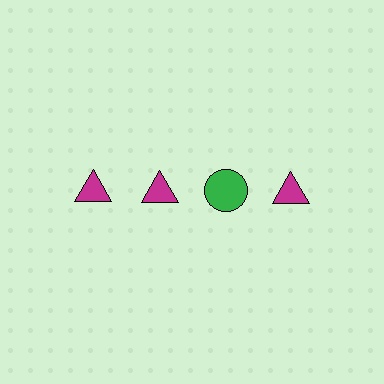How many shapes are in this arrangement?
There are 4 shapes arranged in a grid pattern.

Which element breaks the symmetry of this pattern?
The green circle in the top row, center column breaks the symmetry. All other shapes are magenta triangles.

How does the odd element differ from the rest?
It differs in both color (green instead of magenta) and shape (circle instead of triangle).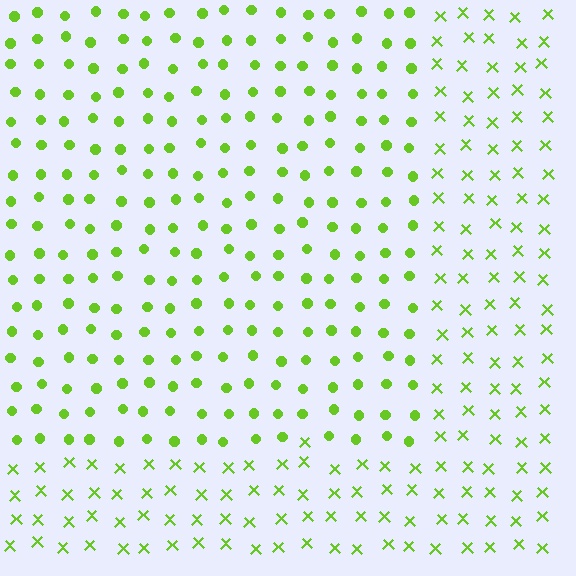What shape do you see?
I see a rectangle.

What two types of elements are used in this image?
The image uses circles inside the rectangle region and X marks outside it.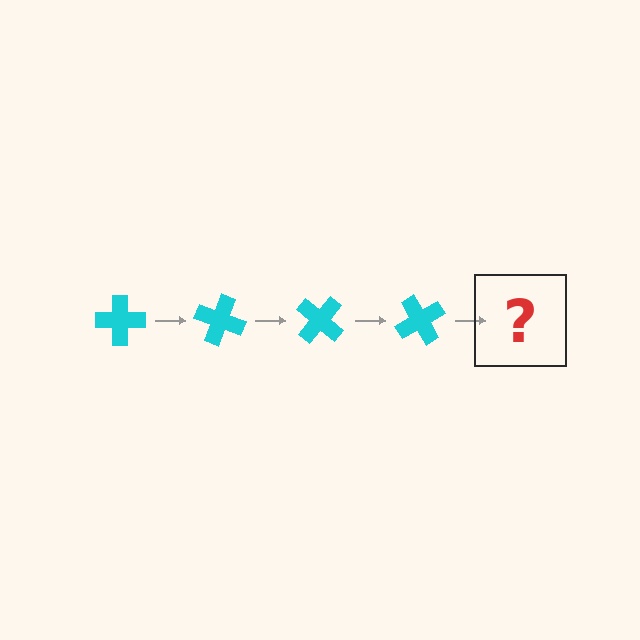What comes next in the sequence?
The next element should be a cyan cross rotated 80 degrees.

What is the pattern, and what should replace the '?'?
The pattern is that the cross rotates 20 degrees each step. The '?' should be a cyan cross rotated 80 degrees.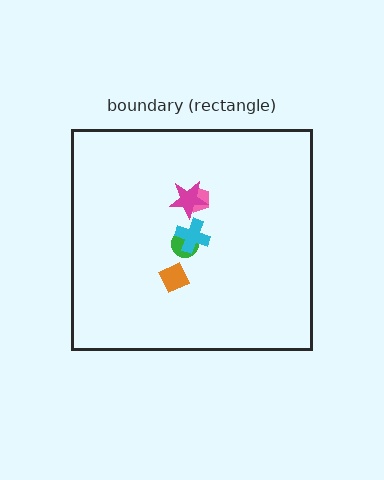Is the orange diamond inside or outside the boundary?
Inside.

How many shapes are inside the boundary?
5 inside, 0 outside.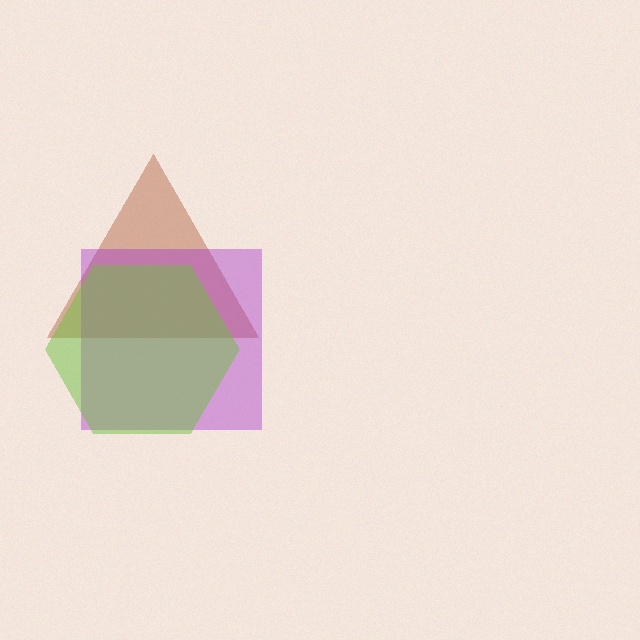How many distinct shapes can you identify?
There are 3 distinct shapes: a brown triangle, a purple square, a lime hexagon.